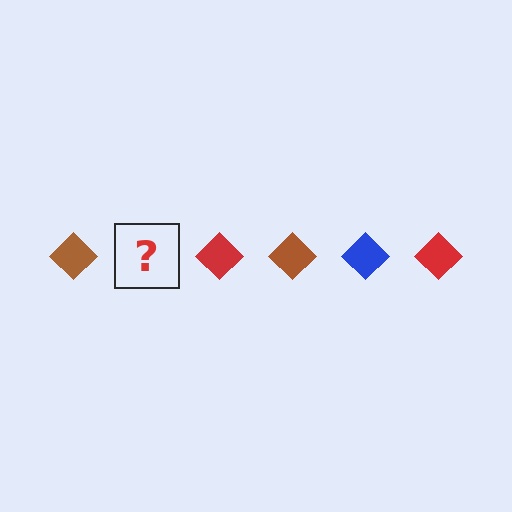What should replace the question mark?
The question mark should be replaced with a blue diamond.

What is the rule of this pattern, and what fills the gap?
The rule is that the pattern cycles through brown, blue, red diamonds. The gap should be filled with a blue diamond.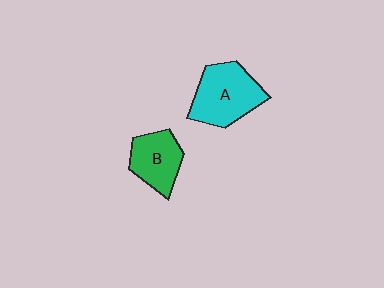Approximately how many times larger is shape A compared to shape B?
Approximately 1.4 times.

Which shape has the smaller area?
Shape B (green).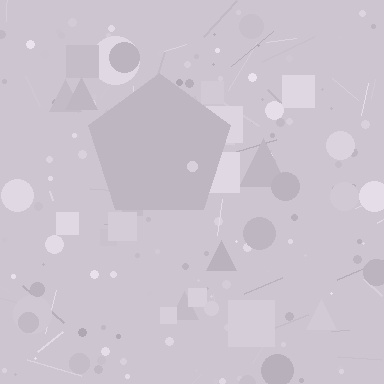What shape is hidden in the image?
A pentagon is hidden in the image.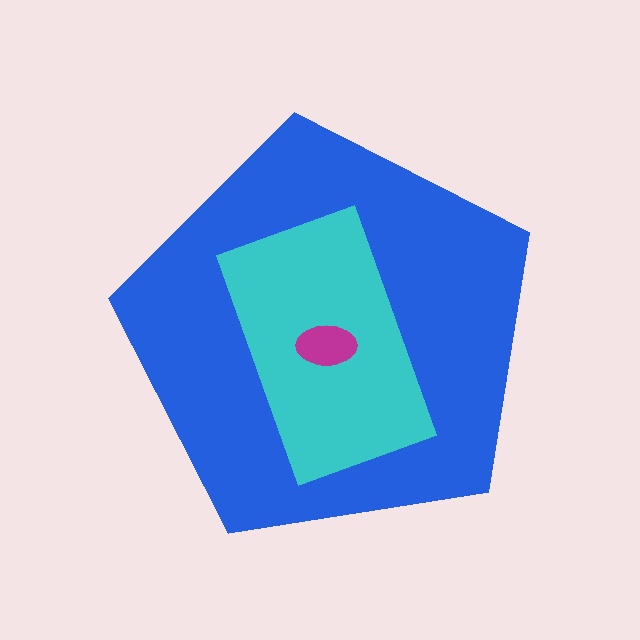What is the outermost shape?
The blue pentagon.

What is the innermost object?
The magenta ellipse.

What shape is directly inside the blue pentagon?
The cyan rectangle.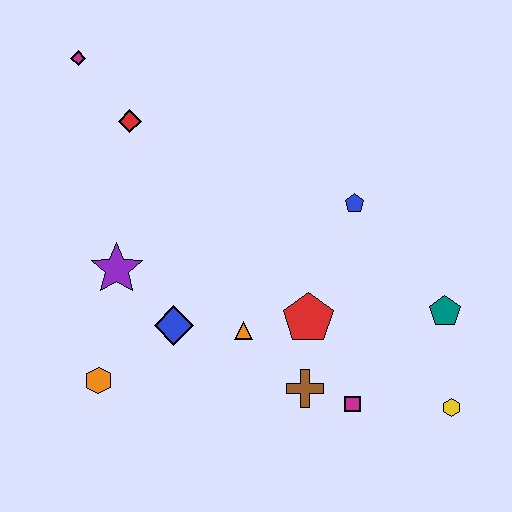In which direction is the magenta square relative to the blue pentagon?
The magenta square is below the blue pentagon.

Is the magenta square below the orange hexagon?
Yes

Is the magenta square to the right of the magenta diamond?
Yes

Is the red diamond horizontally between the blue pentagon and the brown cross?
No